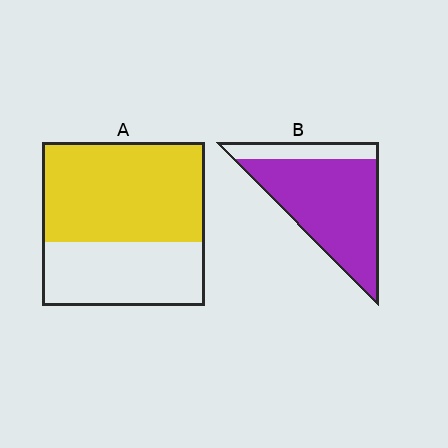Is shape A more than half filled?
Yes.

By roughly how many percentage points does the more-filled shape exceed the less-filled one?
By roughly 20 percentage points (B over A).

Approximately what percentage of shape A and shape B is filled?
A is approximately 60% and B is approximately 80%.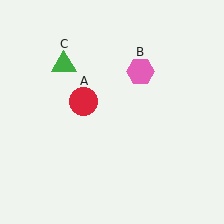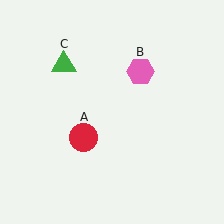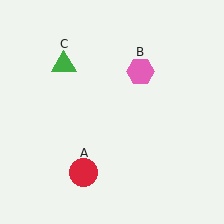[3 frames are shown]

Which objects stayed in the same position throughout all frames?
Pink hexagon (object B) and green triangle (object C) remained stationary.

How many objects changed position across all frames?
1 object changed position: red circle (object A).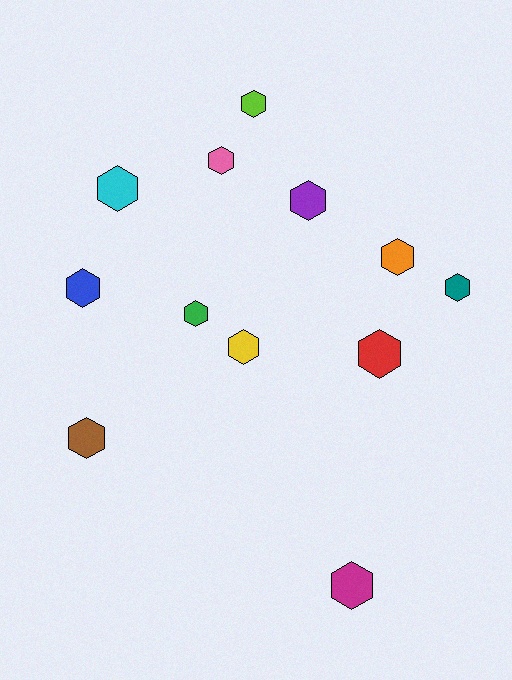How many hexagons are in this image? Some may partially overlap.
There are 12 hexagons.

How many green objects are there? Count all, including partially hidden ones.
There is 1 green object.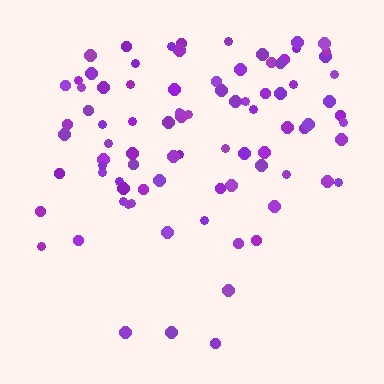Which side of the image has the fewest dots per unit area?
The bottom.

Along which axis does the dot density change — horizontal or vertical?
Vertical.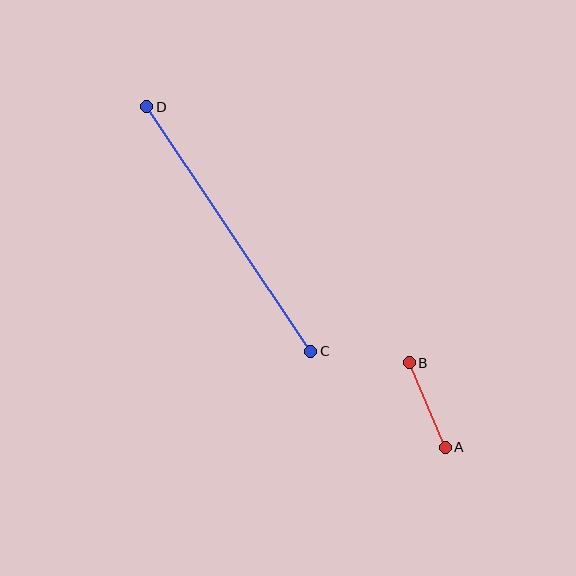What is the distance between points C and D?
The distance is approximately 294 pixels.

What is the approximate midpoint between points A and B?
The midpoint is at approximately (427, 405) pixels.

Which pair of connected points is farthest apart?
Points C and D are farthest apart.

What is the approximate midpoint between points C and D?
The midpoint is at approximately (229, 229) pixels.